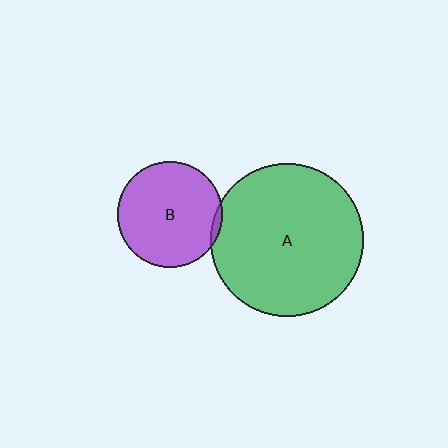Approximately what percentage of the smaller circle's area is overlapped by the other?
Approximately 5%.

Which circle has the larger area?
Circle A (green).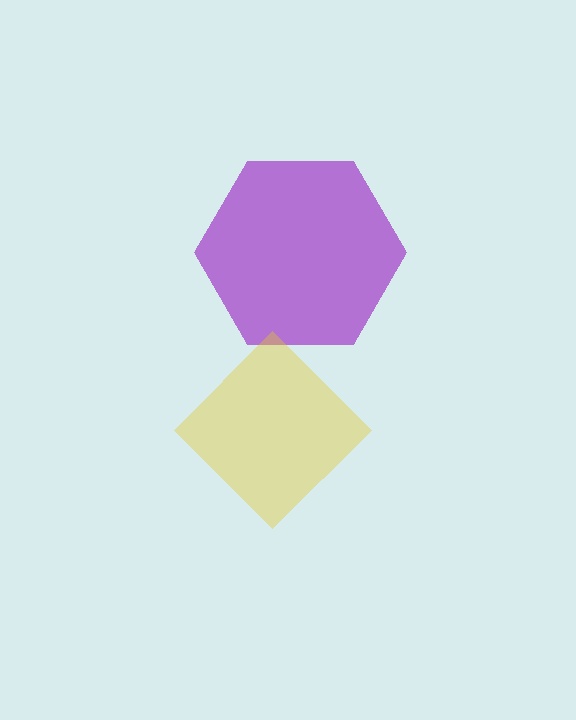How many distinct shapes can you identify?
There are 2 distinct shapes: a purple hexagon, a yellow diamond.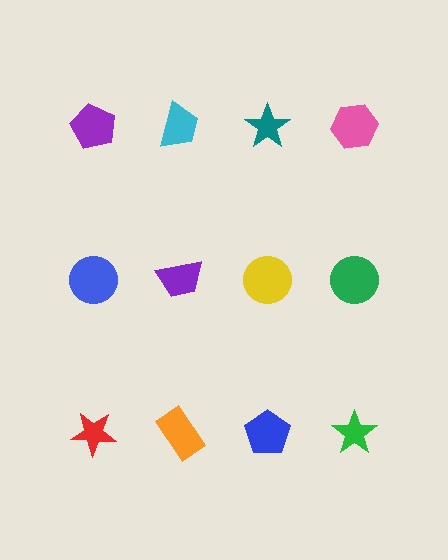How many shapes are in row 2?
4 shapes.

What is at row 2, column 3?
A yellow circle.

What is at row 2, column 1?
A blue circle.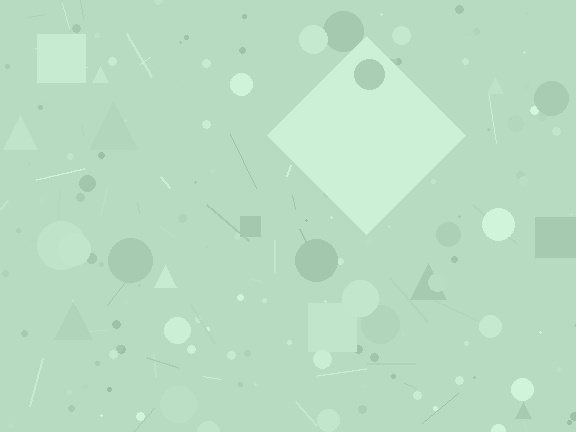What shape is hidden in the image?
A diamond is hidden in the image.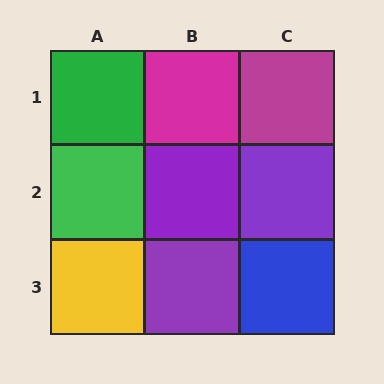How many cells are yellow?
1 cell is yellow.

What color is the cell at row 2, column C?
Purple.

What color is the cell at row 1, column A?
Green.